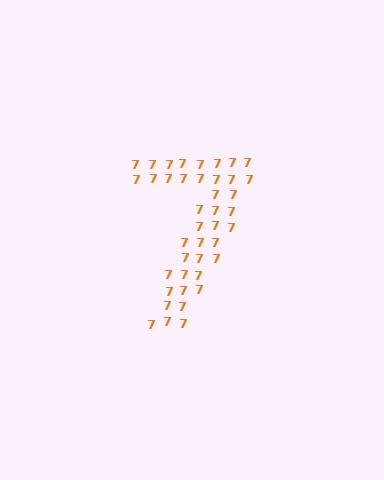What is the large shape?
The large shape is the digit 7.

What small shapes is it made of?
It is made of small digit 7's.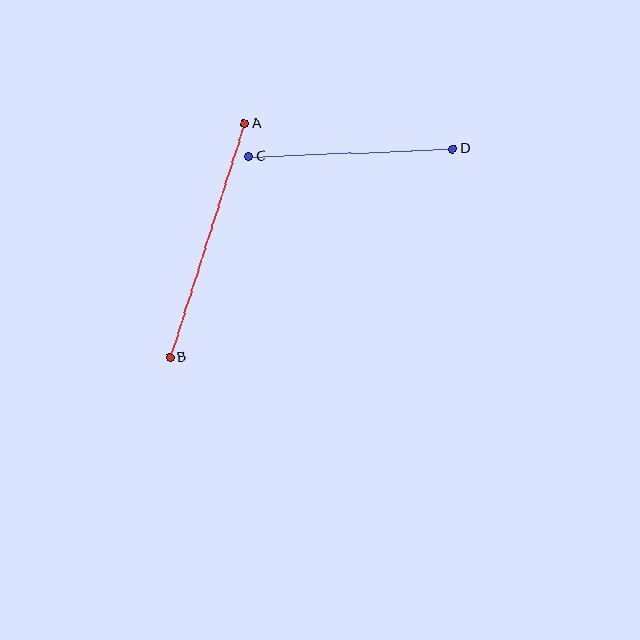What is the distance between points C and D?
The distance is approximately 204 pixels.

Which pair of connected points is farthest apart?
Points A and B are farthest apart.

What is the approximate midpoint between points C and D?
The midpoint is at approximately (351, 152) pixels.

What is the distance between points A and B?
The distance is approximately 245 pixels.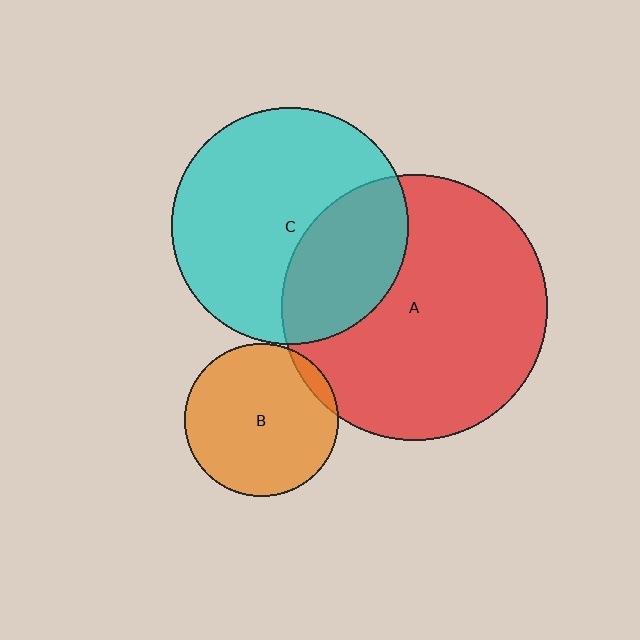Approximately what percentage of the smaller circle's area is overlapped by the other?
Approximately 35%.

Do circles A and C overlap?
Yes.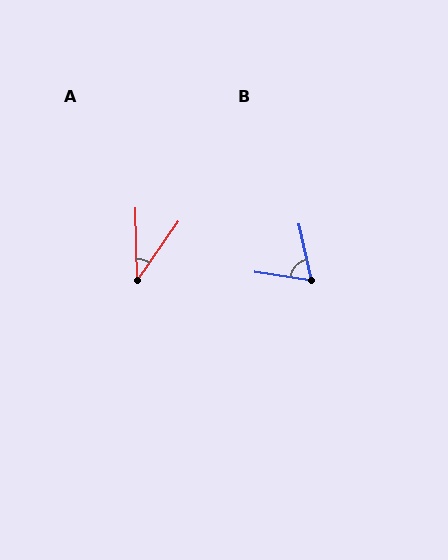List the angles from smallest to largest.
A (36°), B (69°).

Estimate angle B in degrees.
Approximately 69 degrees.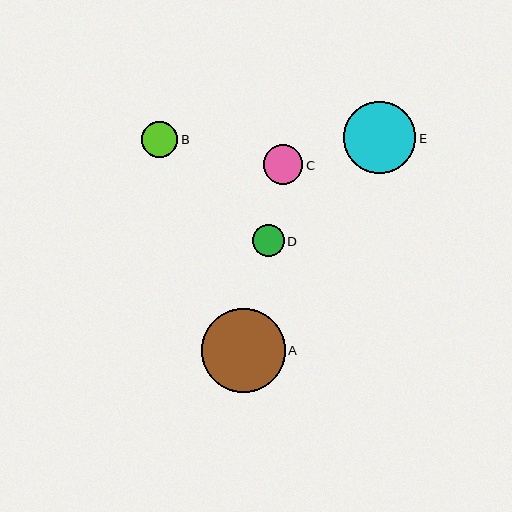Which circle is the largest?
Circle A is the largest with a size of approximately 84 pixels.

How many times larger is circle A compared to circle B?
Circle A is approximately 2.3 times the size of circle B.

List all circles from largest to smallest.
From largest to smallest: A, E, C, B, D.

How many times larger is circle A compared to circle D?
Circle A is approximately 2.6 times the size of circle D.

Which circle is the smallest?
Circle D is the smallest with a size of approximately 32 pixels.